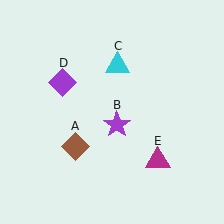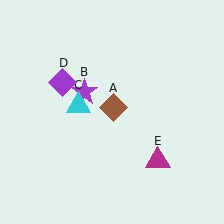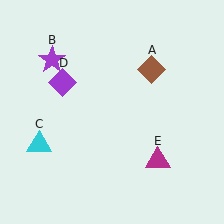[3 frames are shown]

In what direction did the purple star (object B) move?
The purple star (object B) moved up and to the left.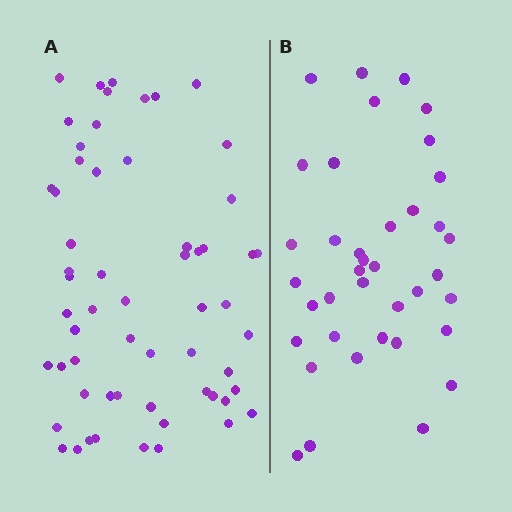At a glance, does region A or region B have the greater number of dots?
Region A (the left region) has more dots.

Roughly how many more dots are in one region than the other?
Region A has approximately 20 more dots than region B.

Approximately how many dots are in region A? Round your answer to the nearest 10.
About 60 dots. (The exact count is 59, which rounds to 60.)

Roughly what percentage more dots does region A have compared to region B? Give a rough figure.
About 55% more.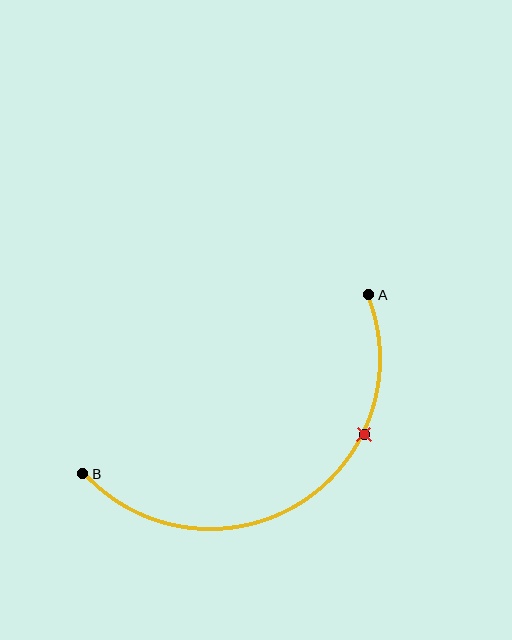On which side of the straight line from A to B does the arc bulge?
The arc bulges below the straight line connecting A and B.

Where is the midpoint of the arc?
The arc midpoint is the point on the curve farthest from the straight line joining A and B. It sits below that line.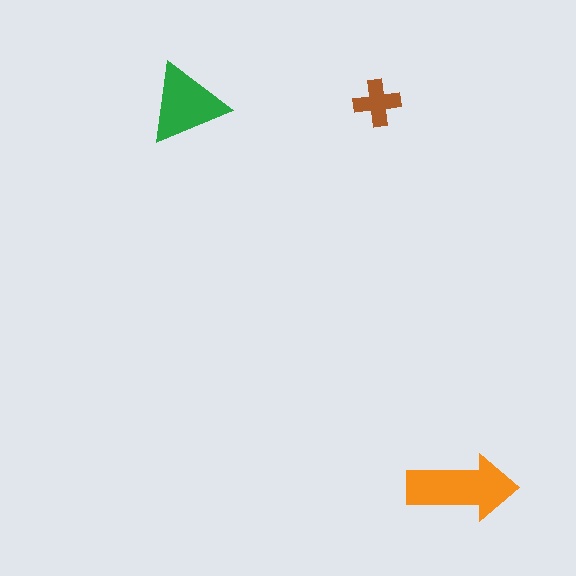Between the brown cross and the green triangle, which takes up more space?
The green triangle.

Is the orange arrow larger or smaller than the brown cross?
Larger.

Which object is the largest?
The orange arrow.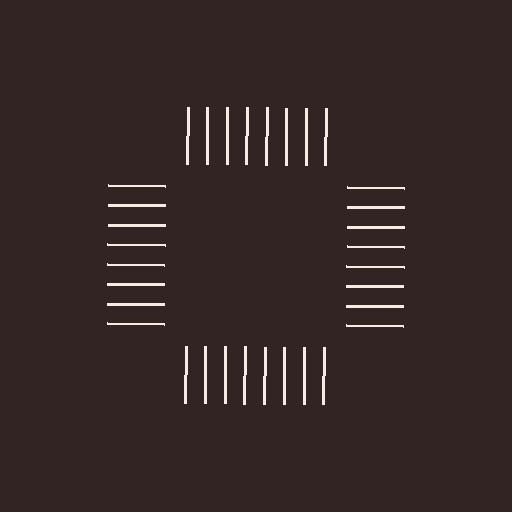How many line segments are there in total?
32 — 8 along each of the 4 edges.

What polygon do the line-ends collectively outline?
An illusory square — the line segments terminate on its edges but no continuous stroke is drawn.